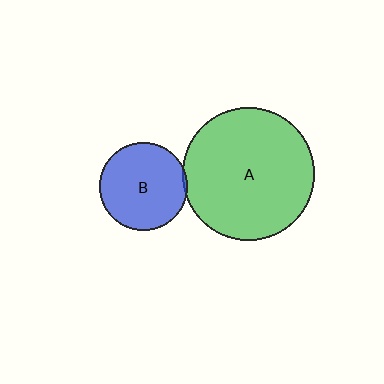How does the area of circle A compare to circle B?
Approximately 2.3 times.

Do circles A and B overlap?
Yes.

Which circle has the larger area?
Circle A (green).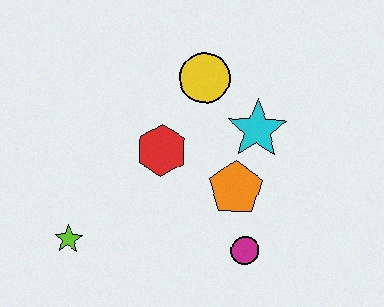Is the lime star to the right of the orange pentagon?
No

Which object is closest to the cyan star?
The orange pentagon is closest to the cyan star.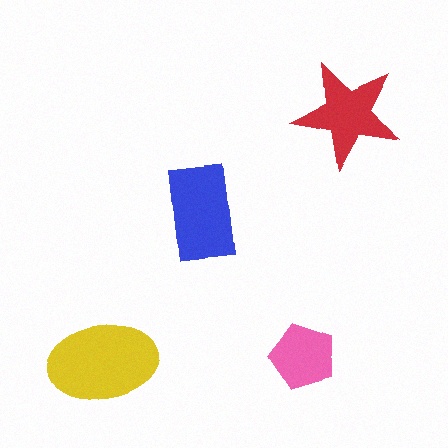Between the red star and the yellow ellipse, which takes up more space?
The yellow ellipse.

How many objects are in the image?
There are 4 objects in the image.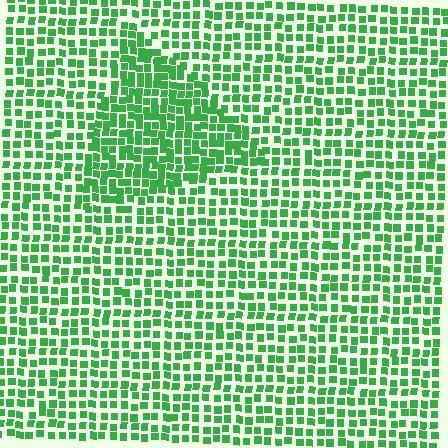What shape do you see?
I see a triangle.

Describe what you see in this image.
The image contains small green elements arranged at two different densities. A triangle-shaped region is visible where the elements are more densely packed than the surrounding area.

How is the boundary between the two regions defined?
The boundary is defined by a change in element density (approximately 1.6x ratio). All elements are the same color, size, and shape.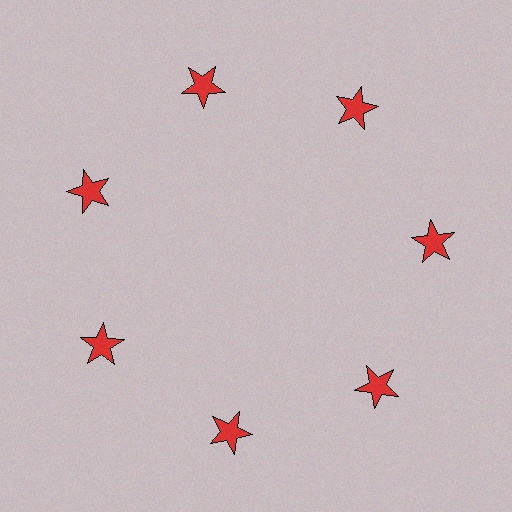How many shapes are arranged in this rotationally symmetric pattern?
There are 7 shapes, arranged in 7 groups of 1.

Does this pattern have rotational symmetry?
Yes, this pattern has 7-fold rotational symmetry. It looks the same after rotating 51 degrees around the center.